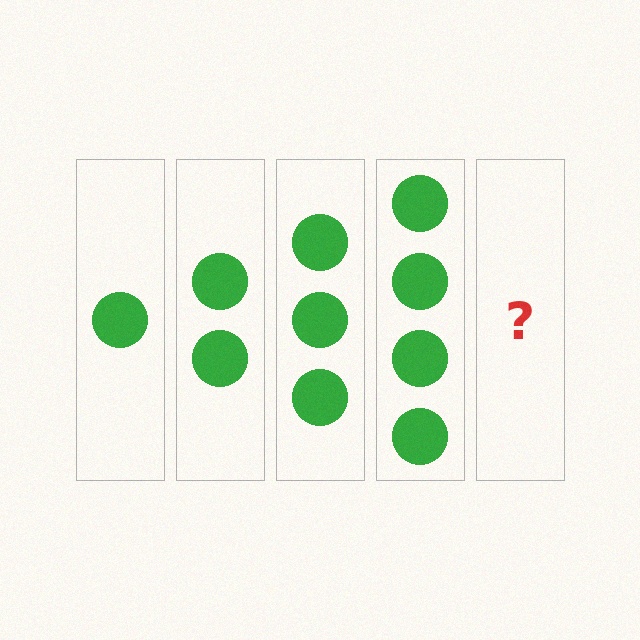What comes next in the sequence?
The next element should be 5 circles.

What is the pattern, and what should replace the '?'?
The pattern is that each step adds one more circle. The '?' should be 5 circles.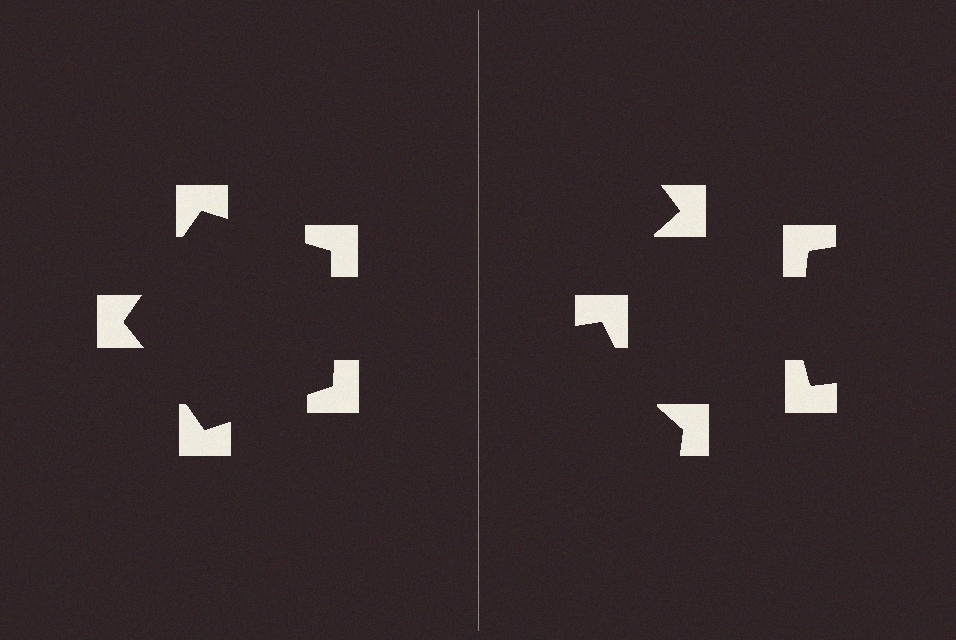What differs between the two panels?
The notched squares are positioned identically on both sides; only the wedge orientations differ. On the left they align to a pentagon; on the right they are misaligned.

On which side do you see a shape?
An illusory pentagon appears on the left side. On the right side the wedge cuts are rotated, so no coherent shape forms.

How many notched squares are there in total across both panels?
10 — 5 on each side.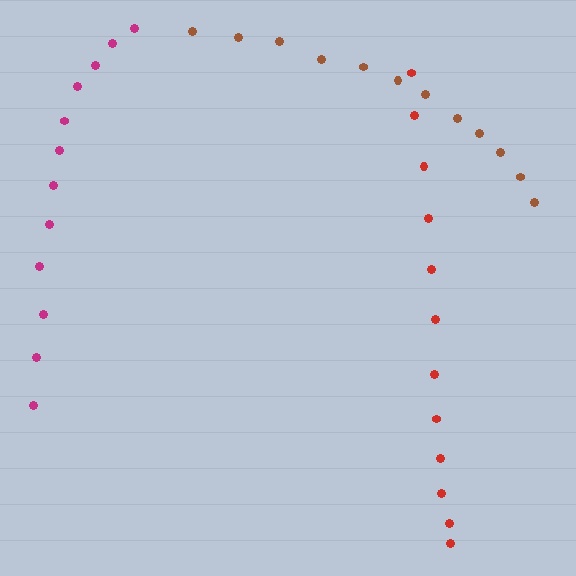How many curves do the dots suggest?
There are 3 distinct paths.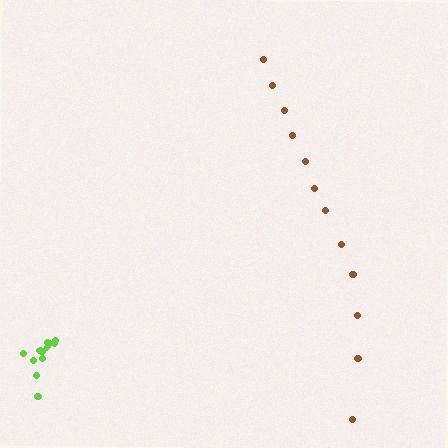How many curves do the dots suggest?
There are 2 distinct paths.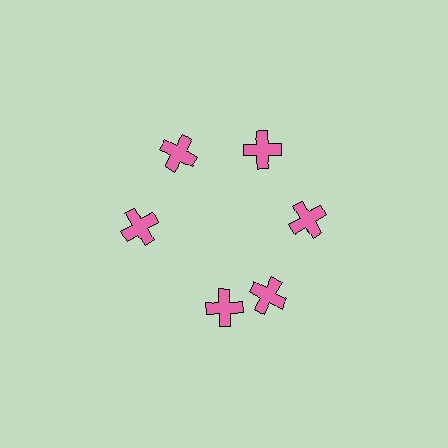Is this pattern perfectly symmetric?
No. The 6 pink crosses are arranged in a ring, but one element near the 7 o'clock position is rotated out of alignment along the ring, breaking the 6-fold rotational symmetry.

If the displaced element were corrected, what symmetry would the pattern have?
It would have 6-fold rotational symmetry — the pattern would map onto itself every 60 degrees.